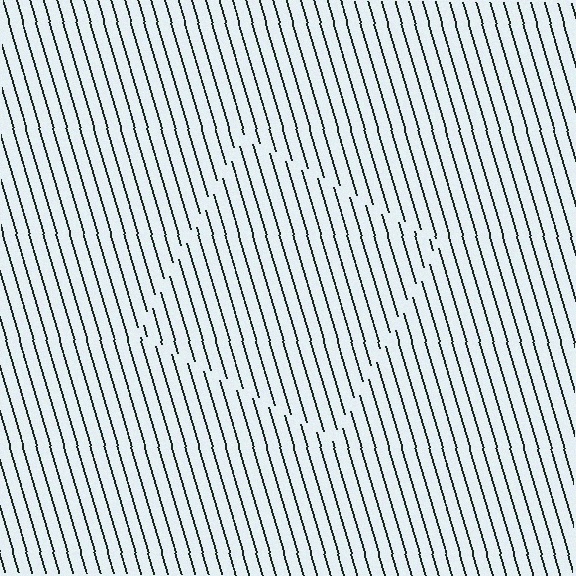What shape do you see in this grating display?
An illusory square. The interior of the shape contains the same grating, shifted by half a period — the contour is defined by the phase discontinuity where line-ends from the inner and outer gratings abut.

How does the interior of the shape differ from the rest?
The interior of the shape contains the same grating, shifted by half a period — the contour is defined by the phase discontinuity where line-ends from the inner and outer gratings abut.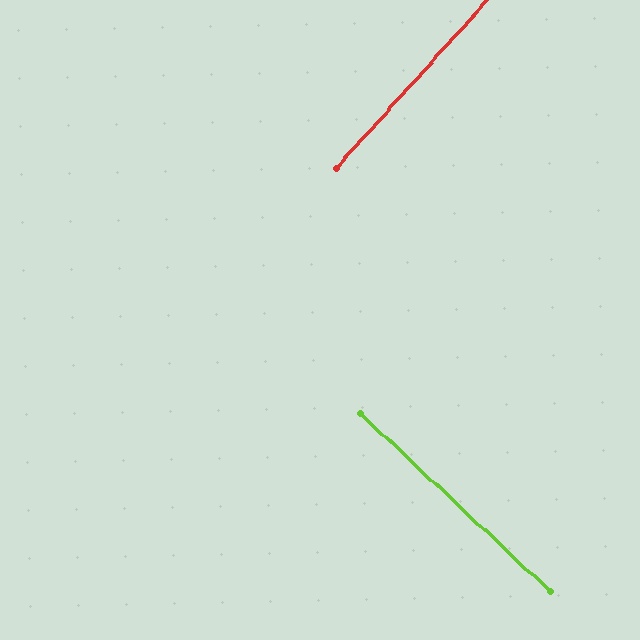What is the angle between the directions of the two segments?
Approximately 89 degrees.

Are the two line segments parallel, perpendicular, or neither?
Perpendicular — they meet at approximately 89°.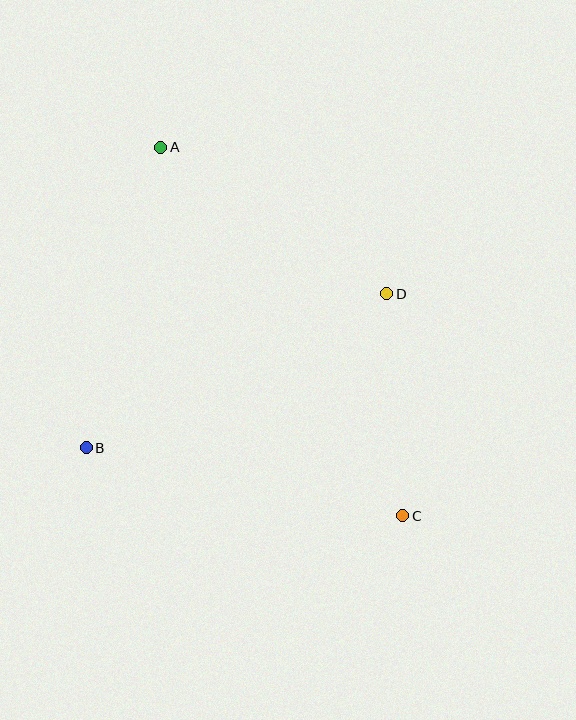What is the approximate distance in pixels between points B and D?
The distance between B and D is approximately 338 pixels.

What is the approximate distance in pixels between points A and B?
The distance between A and B is approximately 309 pixels.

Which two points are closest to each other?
Points C and D are closest to each other.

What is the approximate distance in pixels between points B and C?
The distance between B and C is approximately 324 pixels.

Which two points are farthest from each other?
Points A and C are farthest from each other.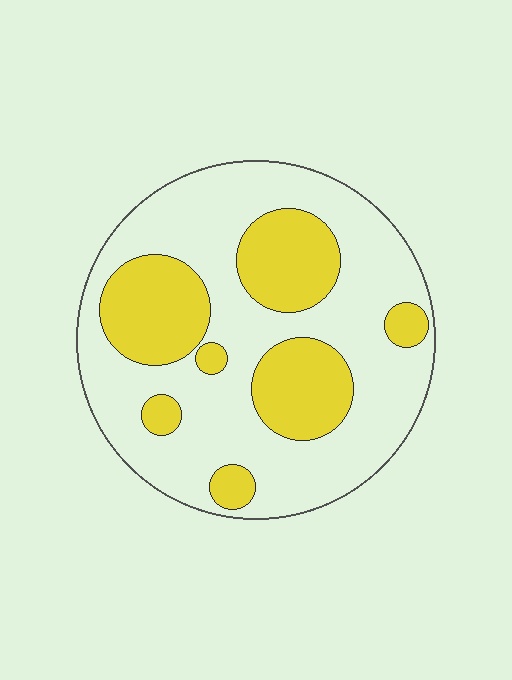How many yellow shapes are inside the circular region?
7.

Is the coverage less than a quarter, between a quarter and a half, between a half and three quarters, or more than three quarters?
Between a quarter and a half.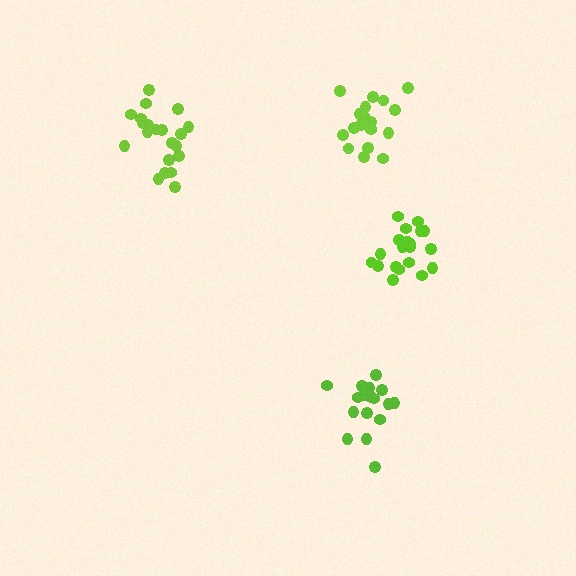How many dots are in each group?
Group 1: 20 dots, Group 2: 17 dots, Group 3: 21 dots, Group 4: 18 dots (76 total).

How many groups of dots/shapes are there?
There are 4 groups.